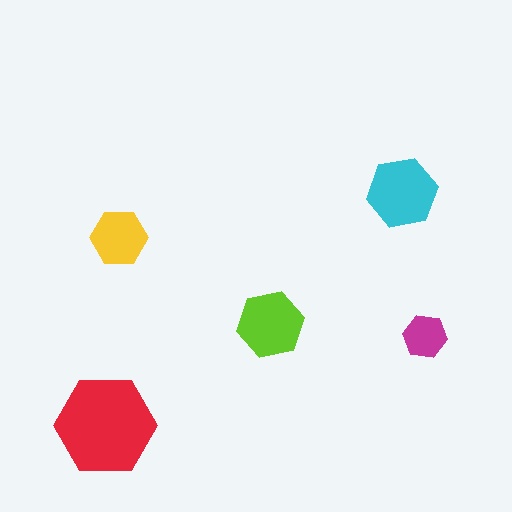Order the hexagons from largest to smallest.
the red one, the cyan one, the lime one, the yellow one, the magenta one.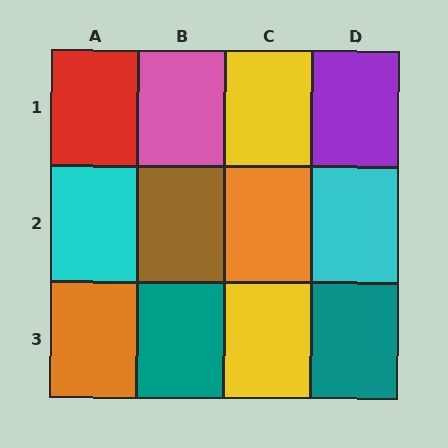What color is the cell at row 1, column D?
Purple.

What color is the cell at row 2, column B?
Brown.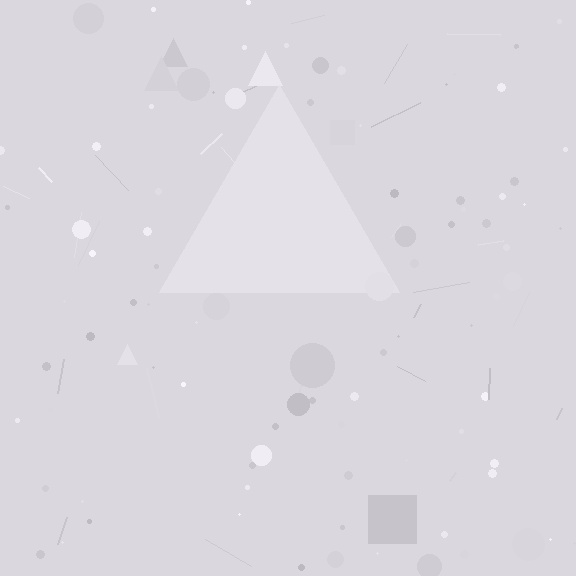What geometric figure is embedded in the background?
A triangle is embedded in the background.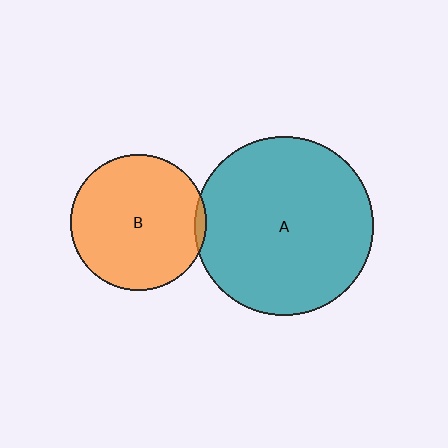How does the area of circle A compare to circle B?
Approximately 1.7 times.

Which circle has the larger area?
Circle A (teal).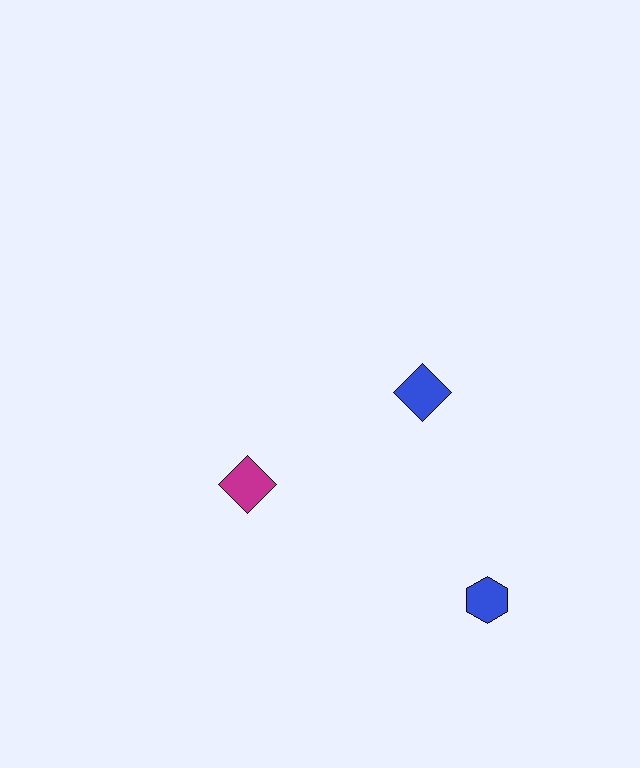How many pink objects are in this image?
There are no pink objects.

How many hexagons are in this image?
There is 1 hexagon.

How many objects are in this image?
There are 3 objects.